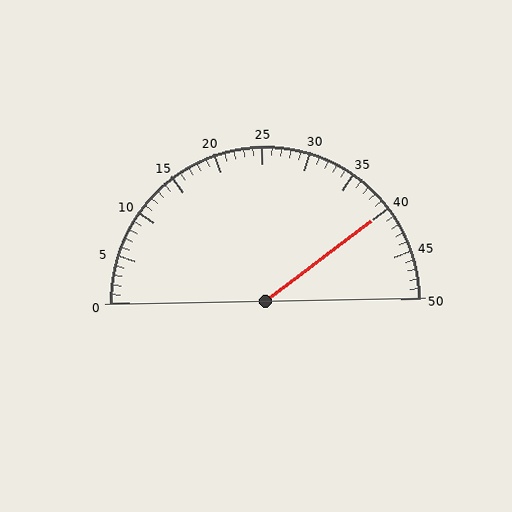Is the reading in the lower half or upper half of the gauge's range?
The reading is in the upper half of the range (0 to 50).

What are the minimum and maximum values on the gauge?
The gauge ranges from 0 to 50.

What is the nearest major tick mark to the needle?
The nearest major tick mark is 40.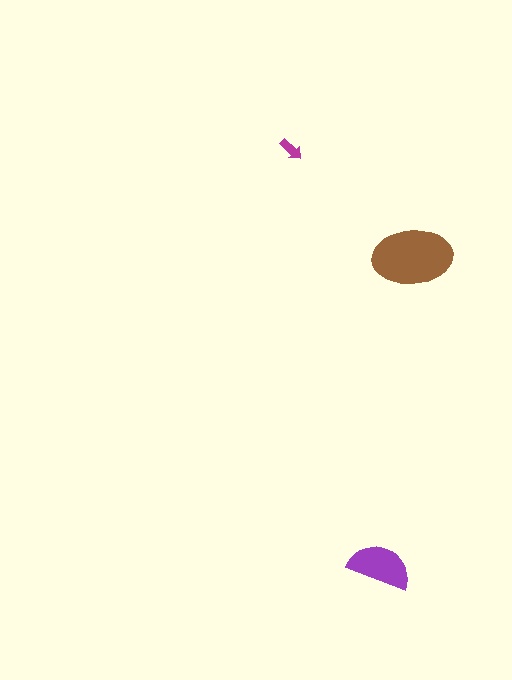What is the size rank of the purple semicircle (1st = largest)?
2nd.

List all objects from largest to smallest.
The brown ellipse, the purple semicircle, the magenta arrow.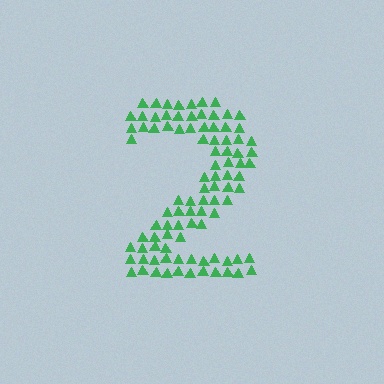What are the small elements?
The small elements are triangles.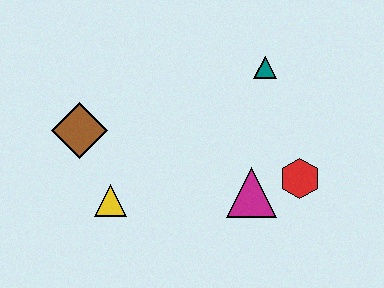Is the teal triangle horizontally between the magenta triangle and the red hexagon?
Yes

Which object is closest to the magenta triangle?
The red hexagon is closest to the magenta triangle.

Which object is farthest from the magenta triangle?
The brown diamond is farthest from the magenta triangle.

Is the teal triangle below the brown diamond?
No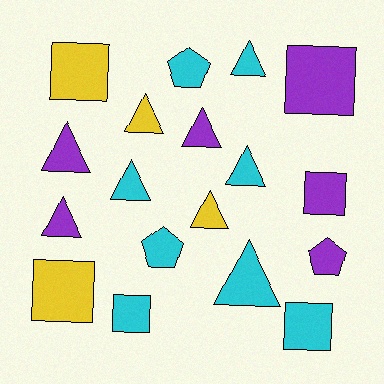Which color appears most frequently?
Cyan, with 8 objects.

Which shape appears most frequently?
Triangle, with 9 objects.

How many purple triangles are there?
There are 3 purple triangles.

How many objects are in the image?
There are 18 objects.